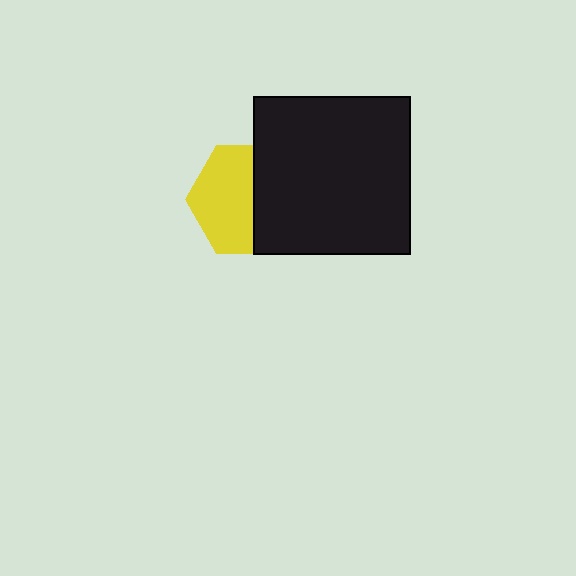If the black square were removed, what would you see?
You would see the complete yellow hexagon.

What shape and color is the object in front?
The object in front is a black square.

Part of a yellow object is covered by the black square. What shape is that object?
It is a hexagon.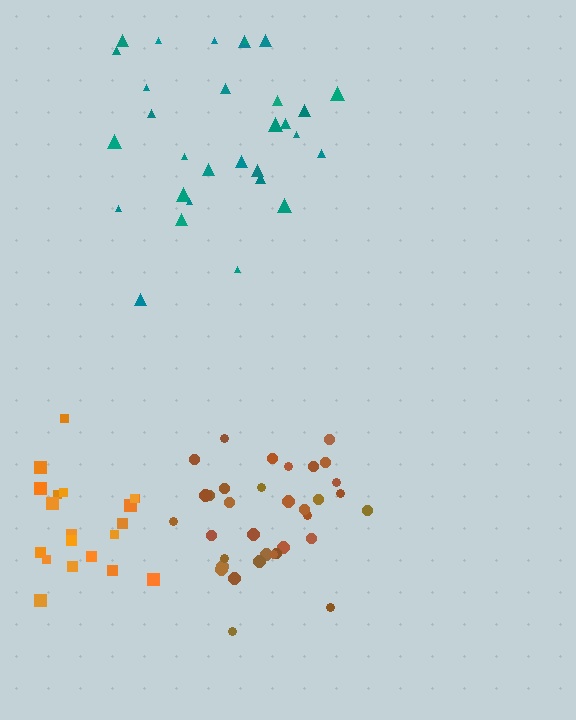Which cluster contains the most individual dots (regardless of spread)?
Brown (35).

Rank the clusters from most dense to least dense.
brown, orange, teal.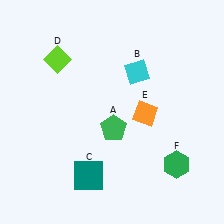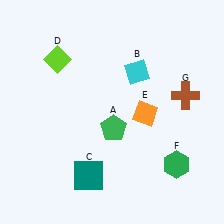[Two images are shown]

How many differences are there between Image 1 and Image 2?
There is 1 difference between the two images.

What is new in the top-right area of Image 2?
A brown cross (G) was added in the top-right area of Image 2.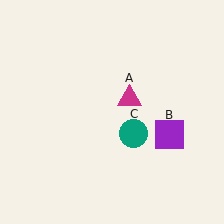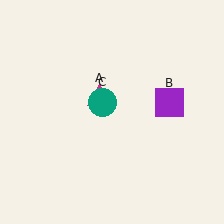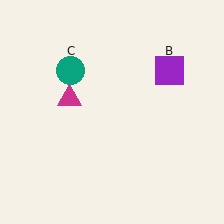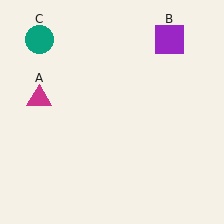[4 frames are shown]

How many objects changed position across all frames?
3 objects changed position: magenta triangle (object A), purple square (object B), teal circle (object C).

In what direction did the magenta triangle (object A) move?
The magenta triangle (object A) moved left.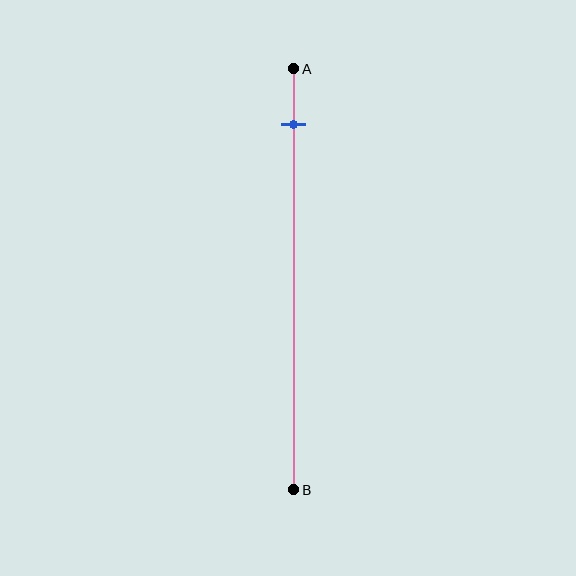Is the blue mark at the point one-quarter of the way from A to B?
No, the mark is at about 15% from A, not at the 25% one-quarter point.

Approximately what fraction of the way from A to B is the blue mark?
The blue mark is approximately 15% of the way from A to B.